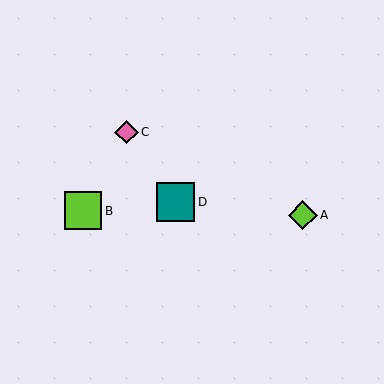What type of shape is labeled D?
Shape D is a teal square.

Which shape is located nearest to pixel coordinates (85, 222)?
The lime square (labeled B) at (83, 211) is nearest to that location.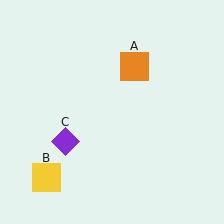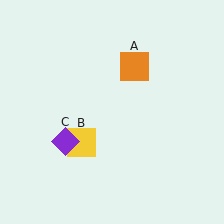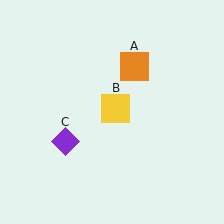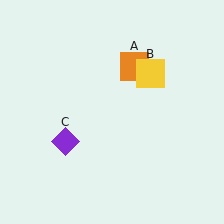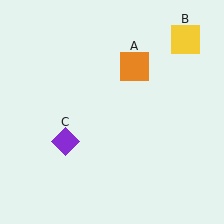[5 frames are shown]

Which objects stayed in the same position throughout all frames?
Orange square (object A) and purple diamond (object C) remained stationary.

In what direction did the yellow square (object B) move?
The yellow square (object B) moved up and to the right.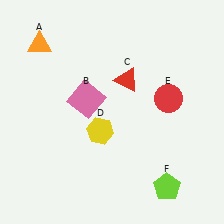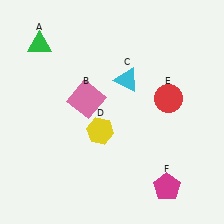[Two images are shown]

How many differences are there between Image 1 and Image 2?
There are 3 differences between the two images.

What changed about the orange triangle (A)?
In Image 1, A is orange. In Image 2, it changed to green.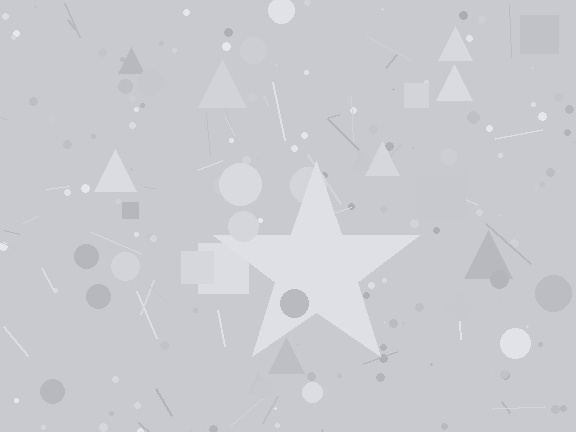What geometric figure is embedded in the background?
A star is embedded in the background.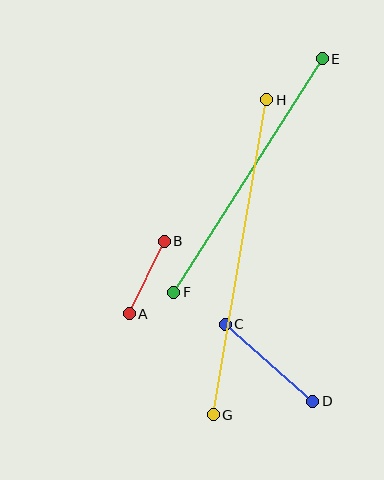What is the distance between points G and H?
The distance is approximately 320 pixels.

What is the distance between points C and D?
The distance is approximately 117 pixels.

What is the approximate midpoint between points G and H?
The midpoint is at approximately (240, 257) pixels.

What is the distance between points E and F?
The distance is approximately 277 pixels.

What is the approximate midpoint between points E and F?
The midpoint is at approximately (248, 175) pixels.